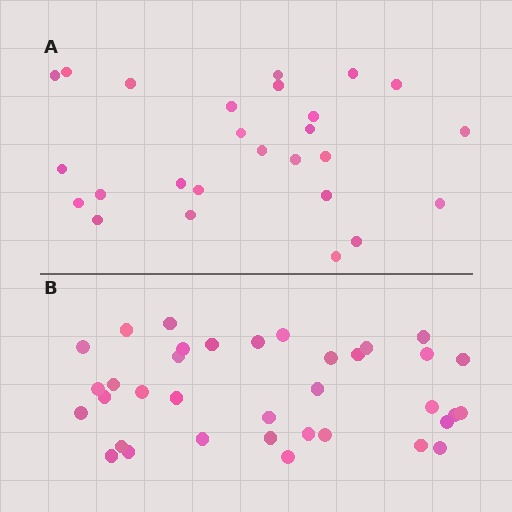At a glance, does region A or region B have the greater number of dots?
Region B (the bottom region) has more dots.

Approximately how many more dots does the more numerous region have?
Region B has roughly 10 or so more dots than region A.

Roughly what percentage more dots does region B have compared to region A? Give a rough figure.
About 40% more.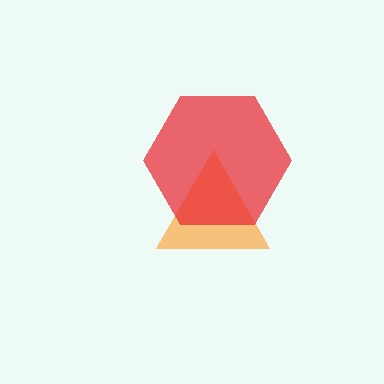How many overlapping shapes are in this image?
There are 2 overlapping shapes in the image.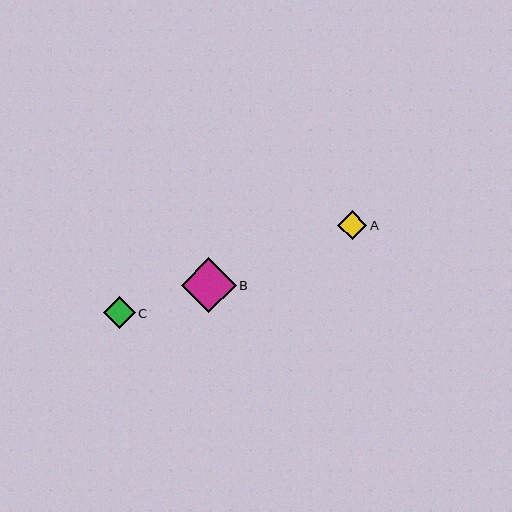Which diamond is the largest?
Diamond B is the largest with a size of approximately 55 pixels.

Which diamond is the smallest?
Diamond A is the smallest with a size of approximately 29 pixels.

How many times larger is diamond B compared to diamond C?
Diamond B is approximately 1.7 times the size of diamond C.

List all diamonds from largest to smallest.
From largest to smallest: B, C, A.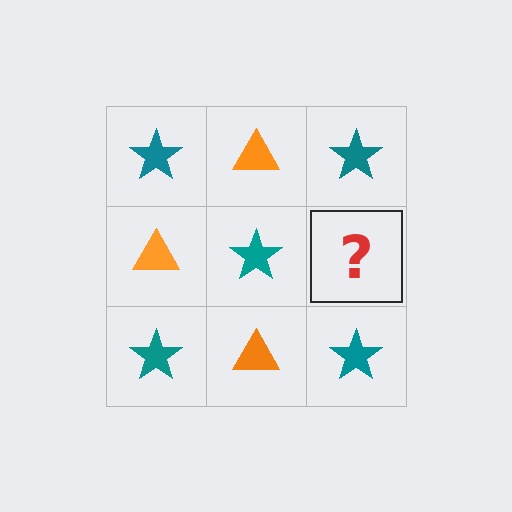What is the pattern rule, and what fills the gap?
The rule is that it alternates teal star and orange triangle in a checkerboard pattern. The gap should be filled with an orange triangle.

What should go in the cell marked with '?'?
The missing cell should contain an orange triangle.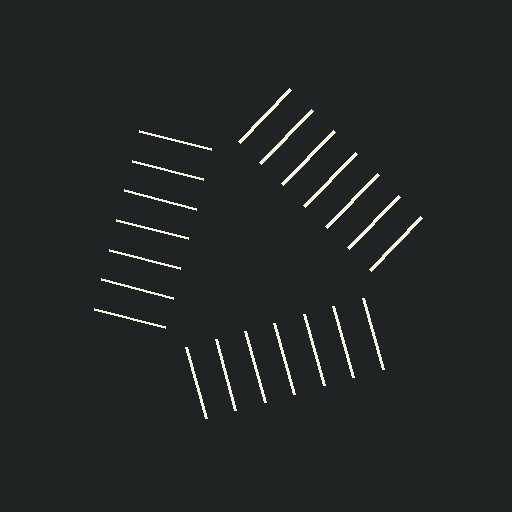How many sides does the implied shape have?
3 sides — the line-ends trace a triangle.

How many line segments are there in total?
21 — 7 along each of the 3 edges.